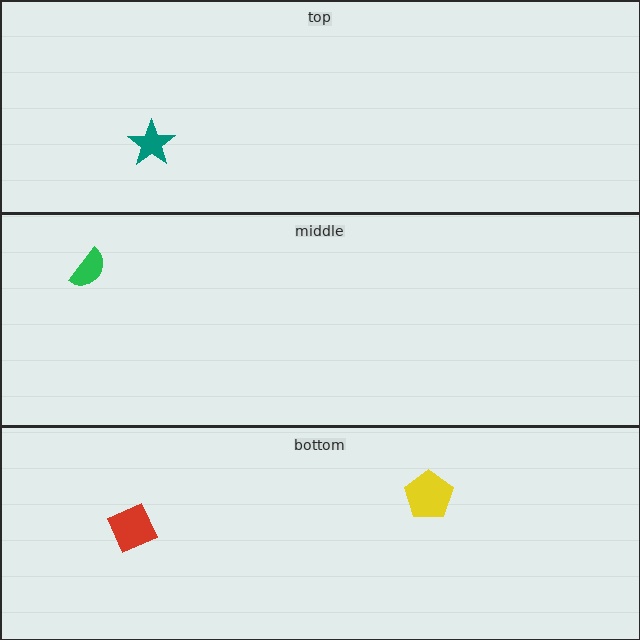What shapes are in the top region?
The teal star.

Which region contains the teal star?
The top region.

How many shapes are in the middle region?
1.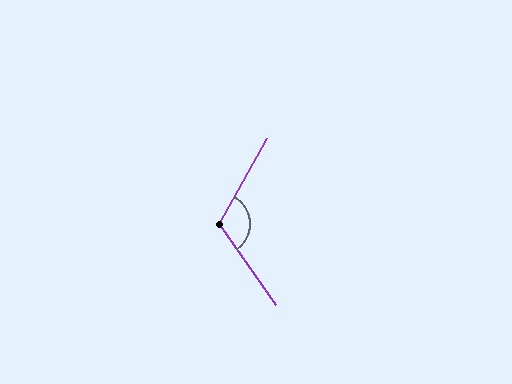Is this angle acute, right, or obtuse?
It is obtuse.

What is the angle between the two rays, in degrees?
Approximately 115 degrees.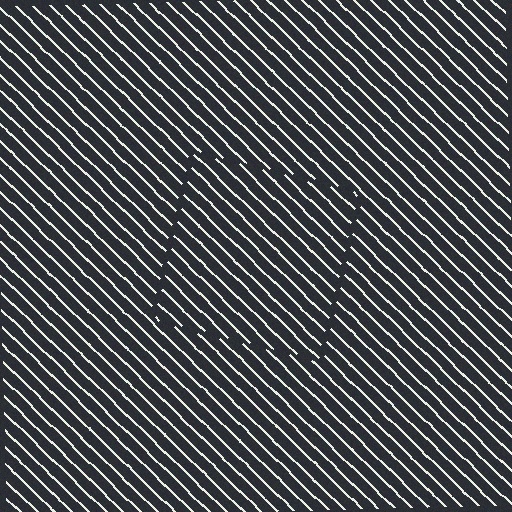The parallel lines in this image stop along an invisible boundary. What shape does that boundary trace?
An illusory square. The interior of the shape contains the same grating, shifted by half a period — the contour is defined by the phase discontinuity where line-ends from the inner and outer gratings abut.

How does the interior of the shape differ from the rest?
The interior of the shape contains the same grating, shifted by half a period — the contour is defined by the phase discontinuity where line-ends from the inner and outer gratings abut.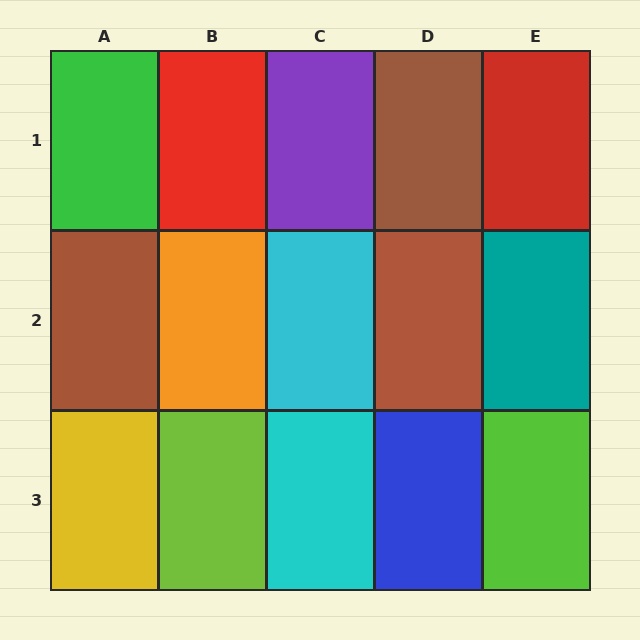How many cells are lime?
2 cells are lime.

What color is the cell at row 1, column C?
Purple.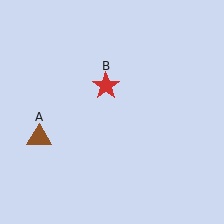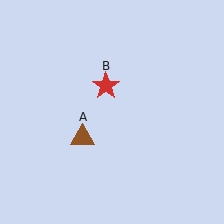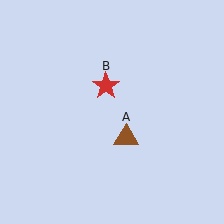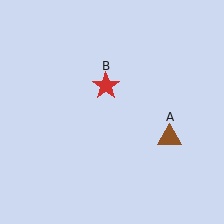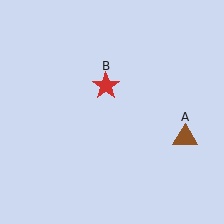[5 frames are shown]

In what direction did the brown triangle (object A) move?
The brown triangle (object A) moved right.